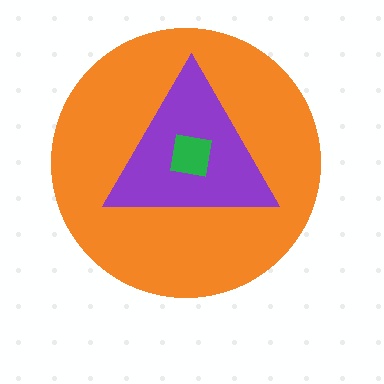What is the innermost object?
The green square.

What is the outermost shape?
The orange circle.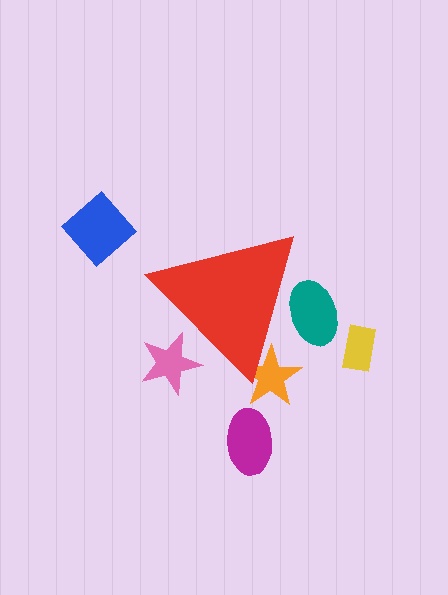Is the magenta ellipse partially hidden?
No, the magenta ellipse is fully visible.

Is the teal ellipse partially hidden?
Yes, the teal ellipse is partially hidden behind the red triangle.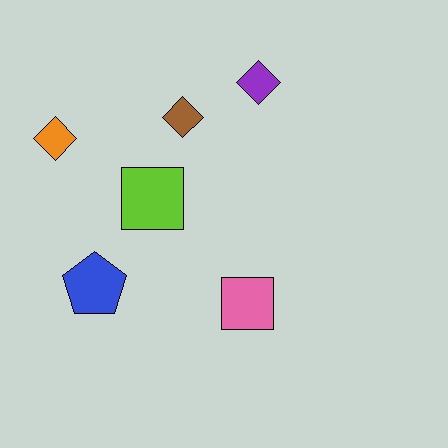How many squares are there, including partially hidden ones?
There are 2 squares.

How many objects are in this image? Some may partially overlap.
There are 6 objects.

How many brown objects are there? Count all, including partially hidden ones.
There is 1 brown object.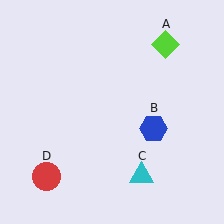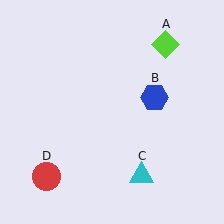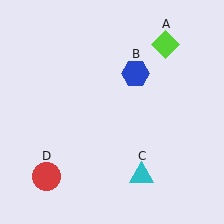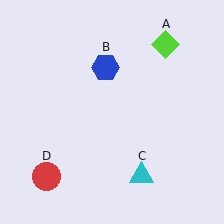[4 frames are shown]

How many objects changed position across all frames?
1 object changed position: blue hexagon (object B).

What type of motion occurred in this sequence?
The blue hexagon (object B) rotated counterclockwise around the center of the scene.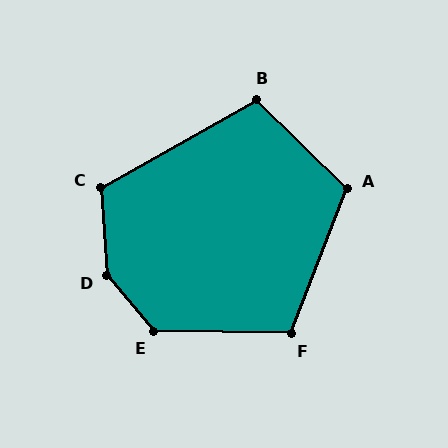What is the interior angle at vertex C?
Approximately 116 degrees (obtuse).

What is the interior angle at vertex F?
Approximately 110 degrees (obtuse).